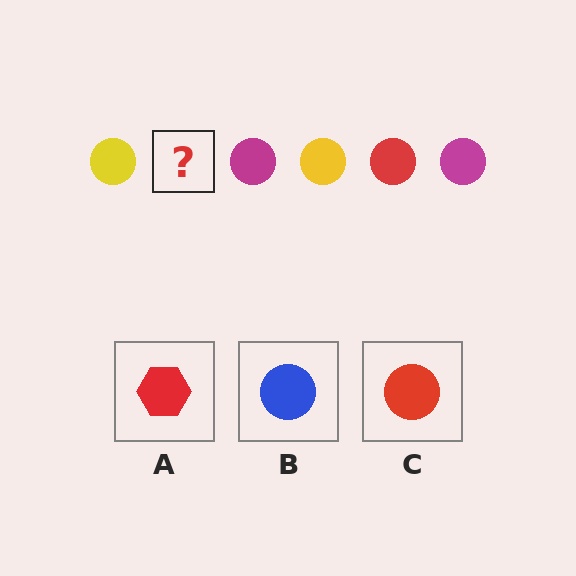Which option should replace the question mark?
Option C.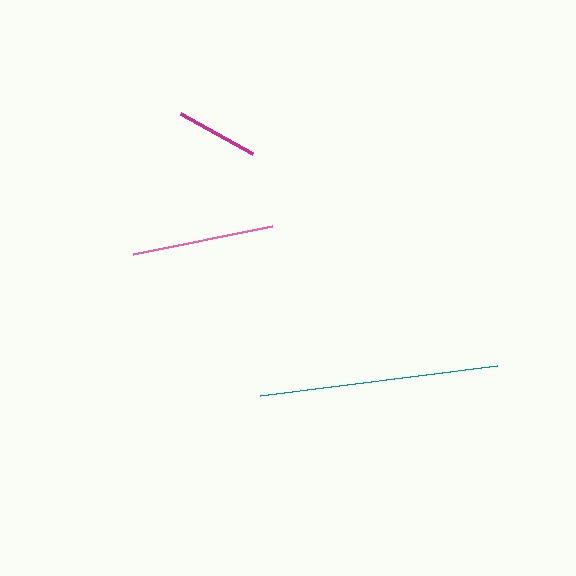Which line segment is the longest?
The teal line is the longest at approximately 240 pixels.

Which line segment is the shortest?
The magenta line is the shortest at approximately 82 pixels.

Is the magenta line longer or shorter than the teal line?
The teal line is longer than the magenta line.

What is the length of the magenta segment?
The magenta segment is approximately 82 pixels long.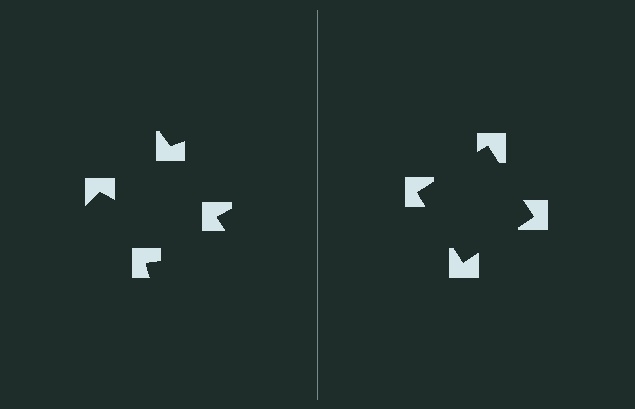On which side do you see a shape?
An illusory square appears on the right side. On the left side the wedge cuts are rotated, so no coherent shape forms.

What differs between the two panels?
The notched squares are positioned identically on both sides; only the wedge orientations differ. On the right they align to a square; on the left they are misaligned.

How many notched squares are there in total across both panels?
8 — 4 on each side.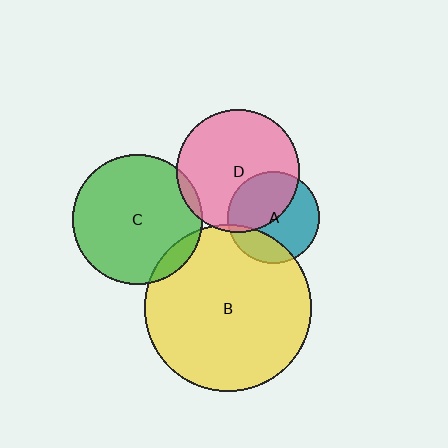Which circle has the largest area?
Circle B (yellow).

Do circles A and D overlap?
Yes.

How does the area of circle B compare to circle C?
Approximately 1.7 times.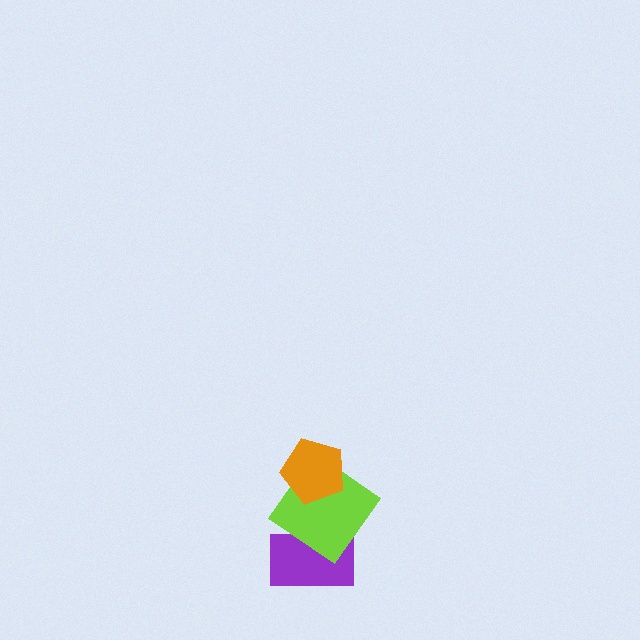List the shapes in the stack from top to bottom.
From top to bottom: the orange pentagon, the lime diamond, the purple rectangle.